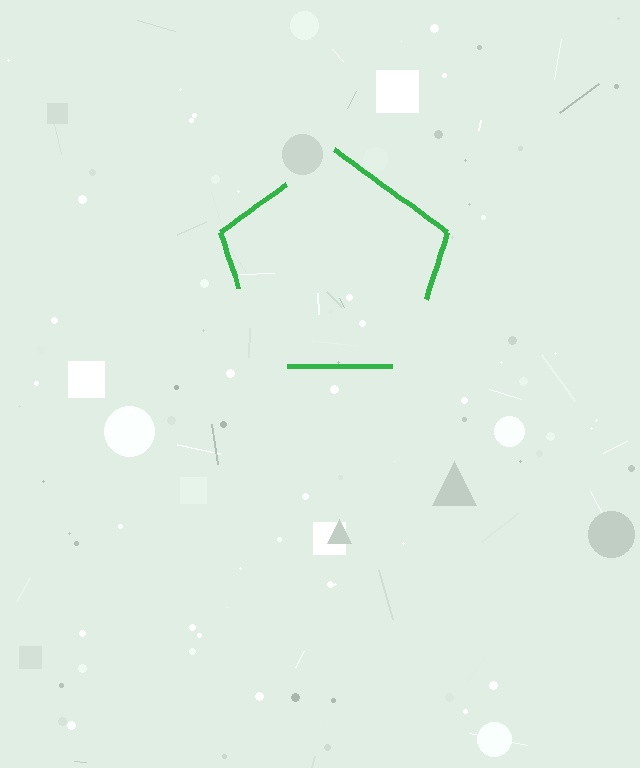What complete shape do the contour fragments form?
The contour fragments form a pentagon.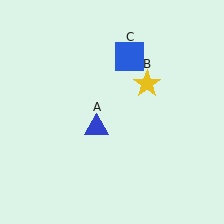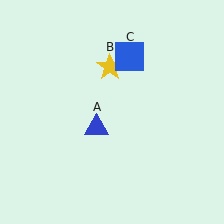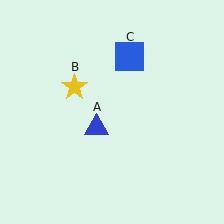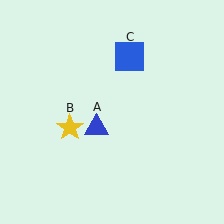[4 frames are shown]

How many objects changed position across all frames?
1 object changed position: yellow star (object B).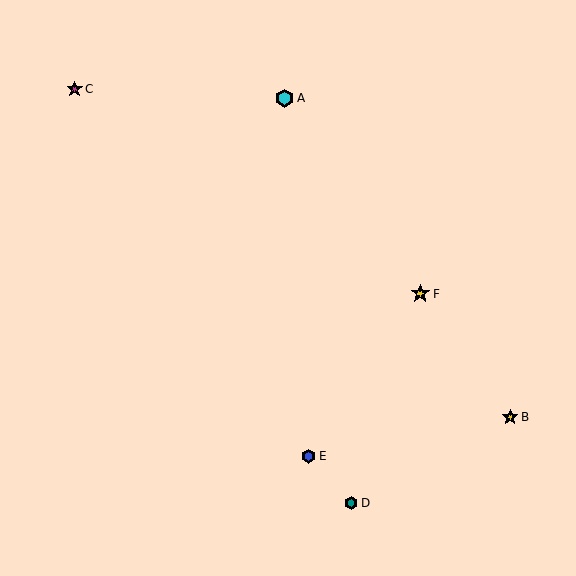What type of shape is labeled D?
Shape D is a teal hexagon.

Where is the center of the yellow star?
The center of the yellow star is at (420, 294).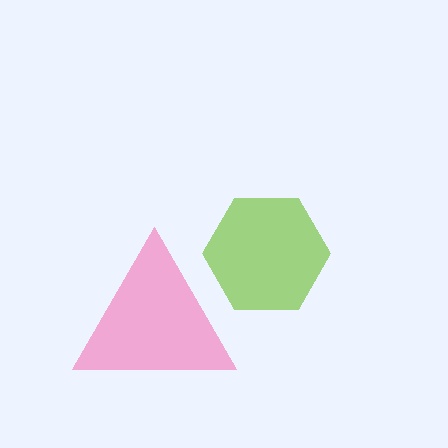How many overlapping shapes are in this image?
There are 2 overlapping shapes in the image.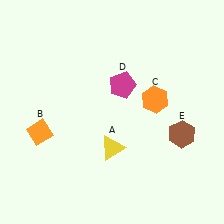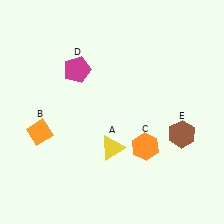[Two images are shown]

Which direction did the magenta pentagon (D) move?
The magenta pentagon (D) moved left.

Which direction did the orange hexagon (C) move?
The orange hexagon (C) moved down.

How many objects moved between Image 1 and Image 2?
2 objects moved between the two images.